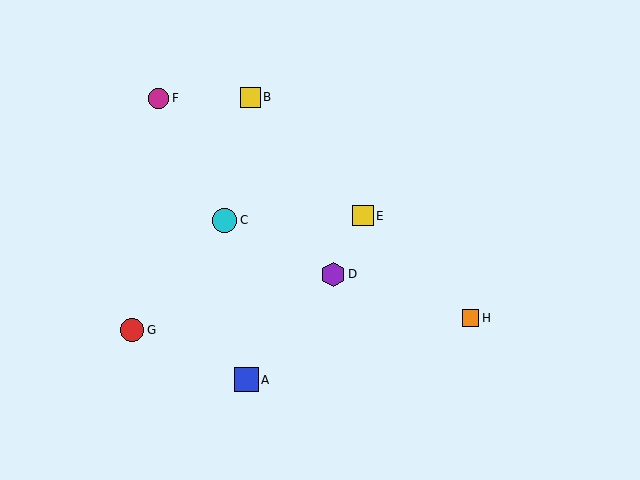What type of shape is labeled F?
Shape F is a magenta circle.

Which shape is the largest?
The cyan circle (labeled C) is the largest.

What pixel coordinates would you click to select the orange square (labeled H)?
Click at (471, 318) to select the orange square H.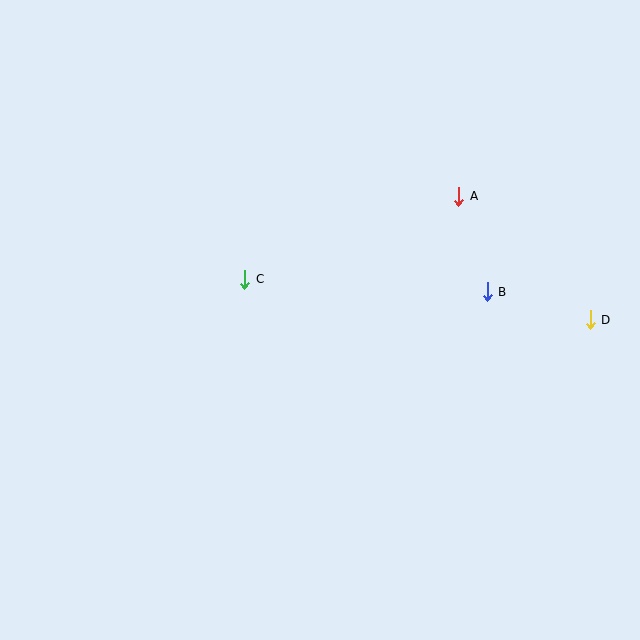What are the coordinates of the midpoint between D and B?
The midpoint between D and B is at (539, 306).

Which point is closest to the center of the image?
Point C at (245, 279) is closest to the center.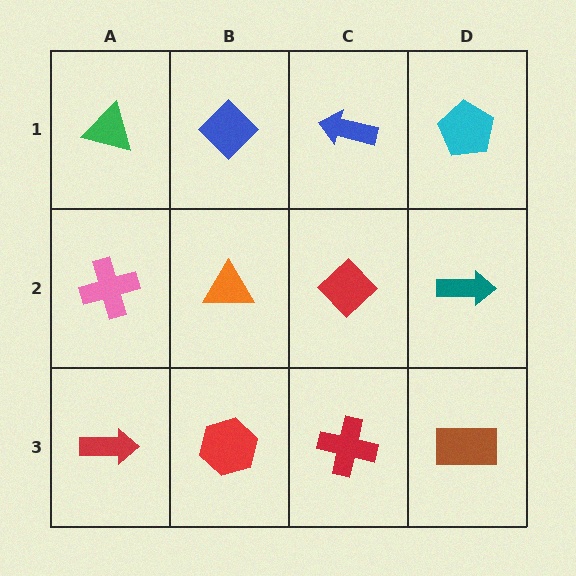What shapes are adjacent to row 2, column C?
A blue arrow (row 1, column C), a red cross (row 3, column C), an orange triangle (row 2, column B), a teal arrow (row 2, column D).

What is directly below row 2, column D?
A brown rectangle.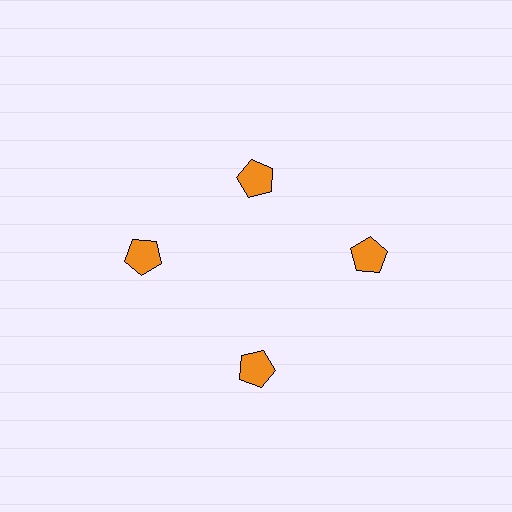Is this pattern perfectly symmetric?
No. The 4 orange pentagons are arranged in a ring, but one element near the 12 o'clock position is pulled inward toward the center, breaking the 4-fold rotational symmetry.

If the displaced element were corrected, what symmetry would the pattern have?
It would have 4-fold rotational symmetry — the pattern would map onto itself every 90 degrees.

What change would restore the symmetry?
The symmetry would be restored by moving it outward, back onto the ring so that all 4 pentagons sit at equal angles and equal distance from the center.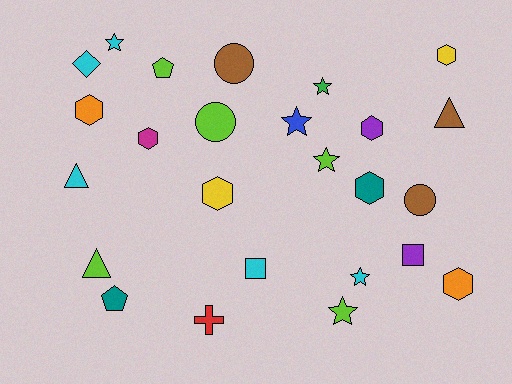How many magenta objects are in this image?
There is 1 magenta object.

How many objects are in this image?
There are 25 objects.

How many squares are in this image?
There are 2 squares.